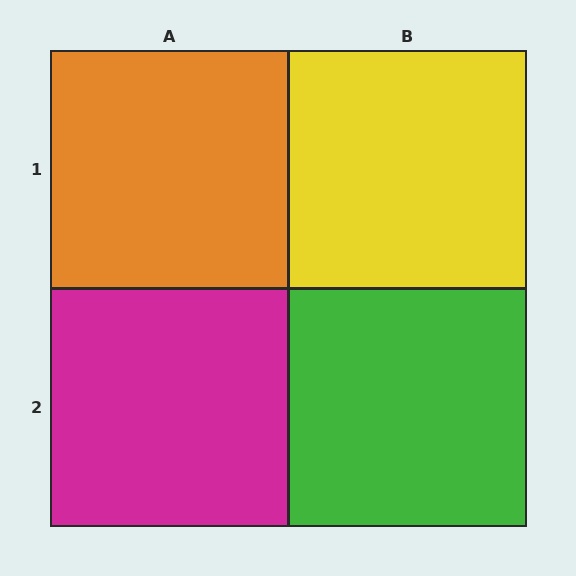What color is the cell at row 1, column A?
Orange.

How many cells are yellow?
1 cell is yellow.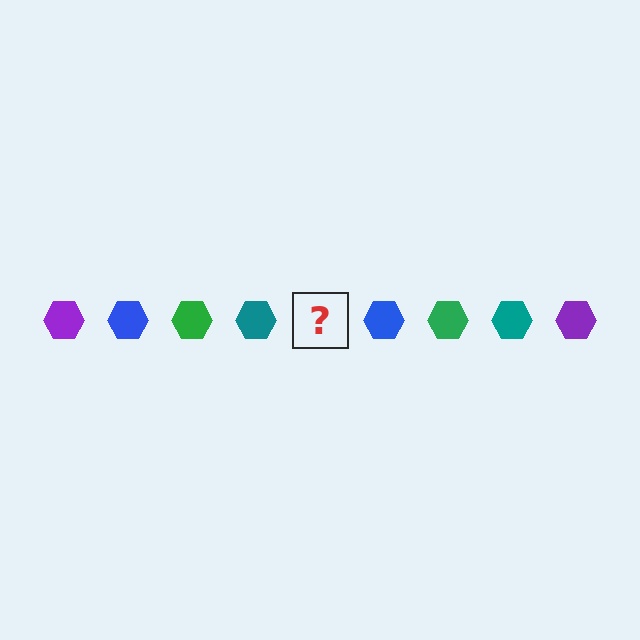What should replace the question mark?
The question mark should be replaced with a purple hexagon.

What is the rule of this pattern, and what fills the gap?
The rule is that the pattern cycles through purple, blue, green, teal hexagons. The gap should be filled with a purple hexagon.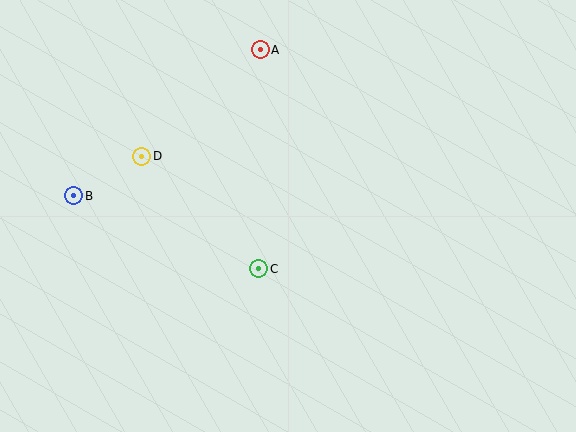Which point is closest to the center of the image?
Point C at (259, 269) is closest to the center.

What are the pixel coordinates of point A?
Point A is at (260, 50).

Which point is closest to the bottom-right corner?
Point C is closest to the bottom-right corner.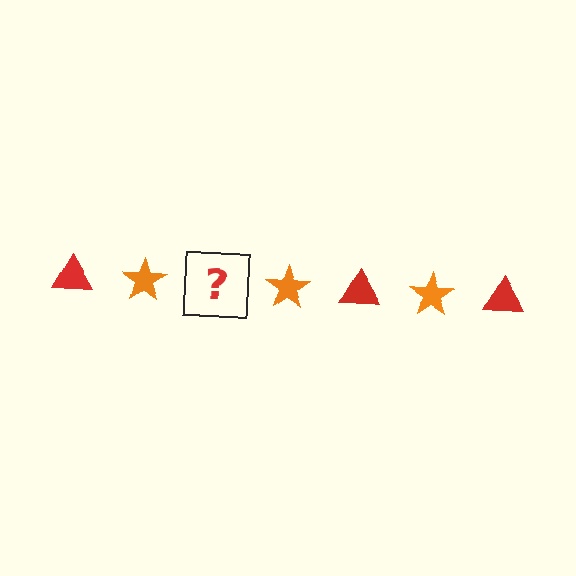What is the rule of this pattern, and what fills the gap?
The rule is that the pattern alternates between red triangle and orange star. The gap should be filled with a red triangle.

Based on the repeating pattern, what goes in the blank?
The blank should be a red triangle.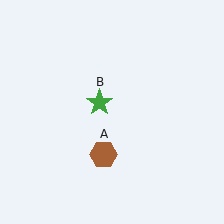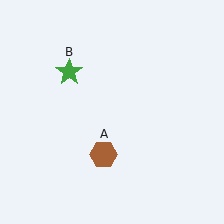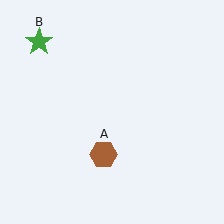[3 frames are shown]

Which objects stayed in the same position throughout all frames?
Brown hexagon (object A) remained stationary.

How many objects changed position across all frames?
1 object changed position: green star (object B).